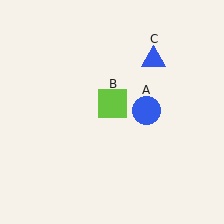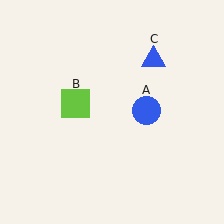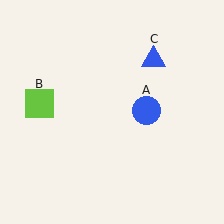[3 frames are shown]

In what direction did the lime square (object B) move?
The lime square (object B) moved left.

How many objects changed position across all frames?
1 object changed position: lime square (object B).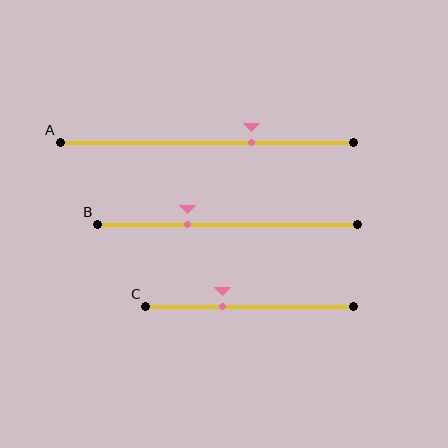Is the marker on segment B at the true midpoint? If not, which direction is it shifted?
No, the marker on segment B is shifted to the left by about 15% of the segment length.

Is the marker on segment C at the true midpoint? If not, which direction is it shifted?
No, the marker on segment C is shifted to the left by about 13% of the segment length.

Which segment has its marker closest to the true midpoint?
Segment C has its marker closest to the true midpoint.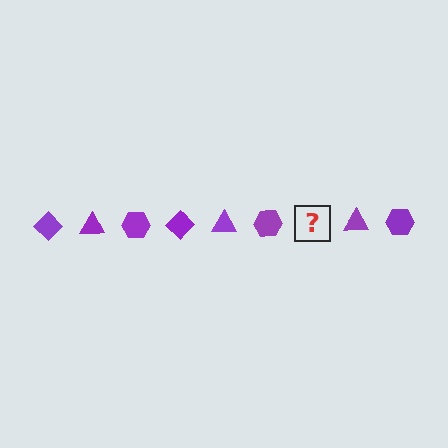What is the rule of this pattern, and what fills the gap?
The rule is that the pattern cycles through diamond, triangle, hexagon shapes in purple. The gap should be filled with a purple diamond.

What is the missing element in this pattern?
The missing element is a purple diamond.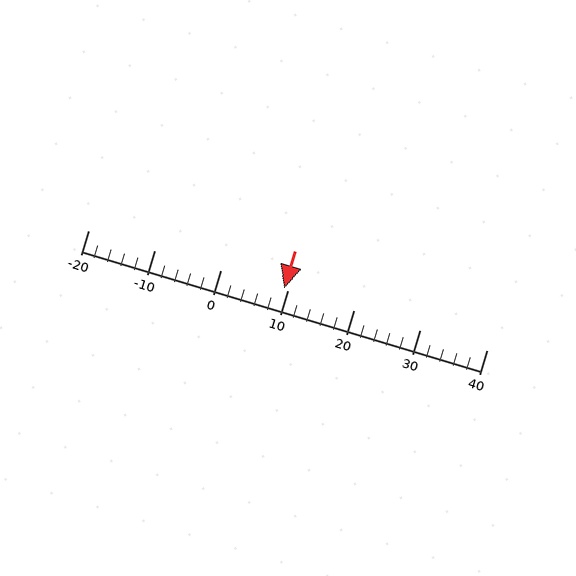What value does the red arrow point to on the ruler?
The red arrow points to approximately 10.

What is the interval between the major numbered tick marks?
The major tick marks are spaced 10 units apart.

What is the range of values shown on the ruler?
The ruler shows values from -20 to 40.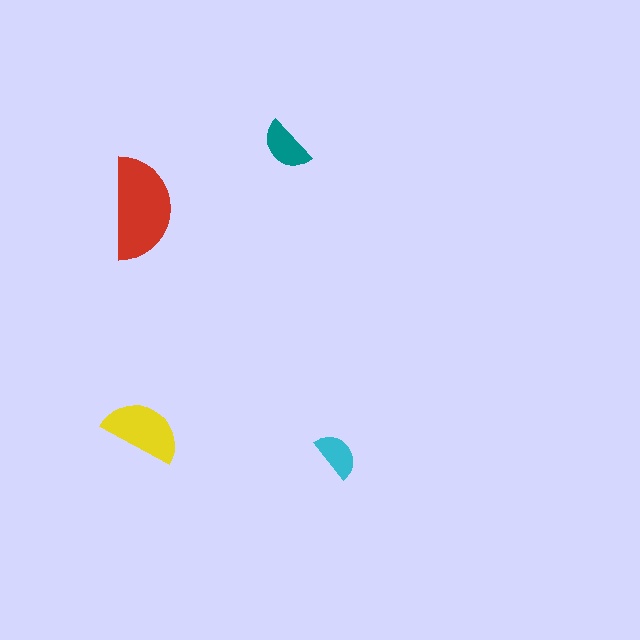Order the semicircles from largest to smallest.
the red one, the yellow one, the teal one, the cyan one.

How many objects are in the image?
There are 4 objects in the image.